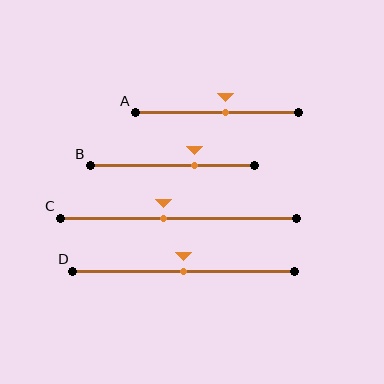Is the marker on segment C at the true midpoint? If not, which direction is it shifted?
No, the marker on segment C is shifted to the left by about 6% of the segment length.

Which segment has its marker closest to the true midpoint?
Segment D has its marker closest to the true midpoint.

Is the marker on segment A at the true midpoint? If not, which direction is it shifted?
No, the marker on segment A is shifted to the right by about 5% of the segment length.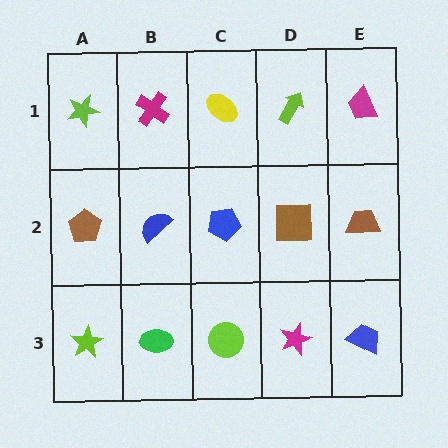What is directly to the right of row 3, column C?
A magenta star.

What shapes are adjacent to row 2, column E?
A magenta trapezoid (row 1, column E), a blue trapezoid (row 3, column E), a brown square (row 2, column D).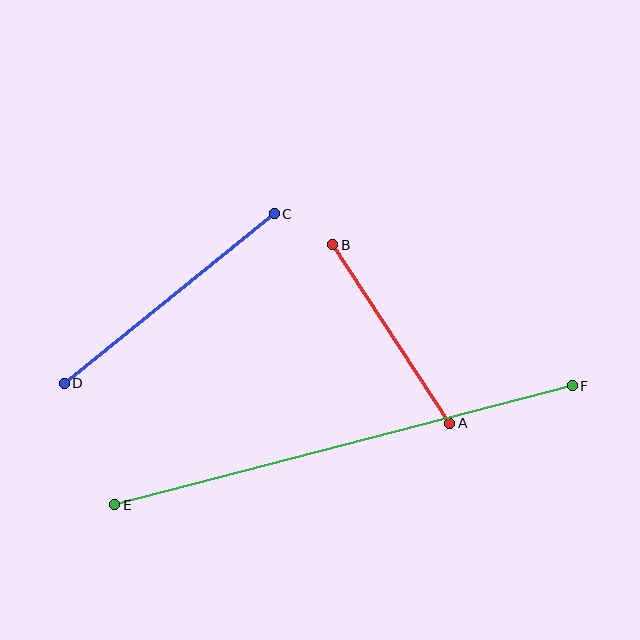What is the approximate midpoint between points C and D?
The midpoint is at approximately (169, 298) pixels.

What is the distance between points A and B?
The distance is approximately 213 pixels.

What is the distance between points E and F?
The distance is approximately 473 pixels.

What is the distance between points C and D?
The distance is approximately 270 pixels.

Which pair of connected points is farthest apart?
Points E and F are farthest apart.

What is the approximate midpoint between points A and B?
The midpoint is at approximately (391, 334) pixels.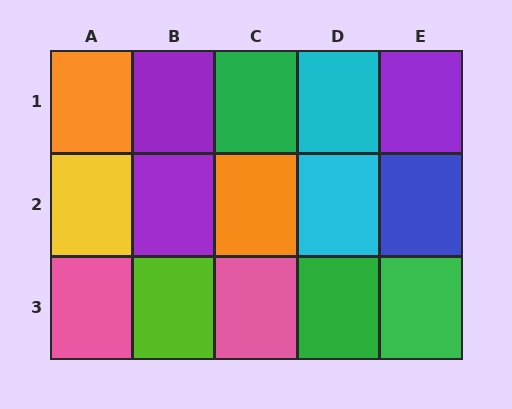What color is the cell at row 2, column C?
Orange.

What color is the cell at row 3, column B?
Lime.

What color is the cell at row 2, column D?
Cyan.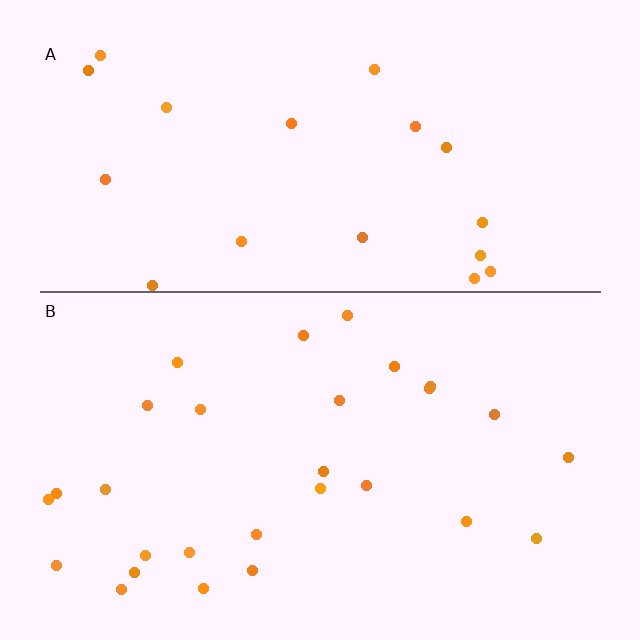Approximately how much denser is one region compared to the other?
Approximately 1.5× — region B over region A.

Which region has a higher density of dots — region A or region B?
B (the bottom).